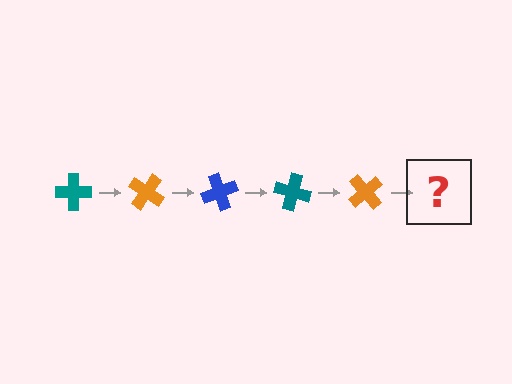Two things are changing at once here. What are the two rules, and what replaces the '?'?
The two rules are that it rotates 35 degrees each step and the color cycles through teal, orange, and blue. The '?' should be a blue cross, rotated 175 degrees from the start.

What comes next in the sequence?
The next element should be a blue cross, rotated 175 degrees from the start.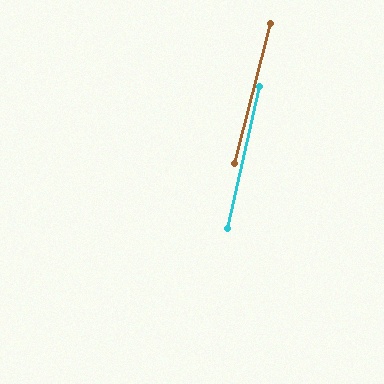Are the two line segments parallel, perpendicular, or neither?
Parallel — their directions differ by only 1.9°.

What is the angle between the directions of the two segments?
Approximately 2 degrees.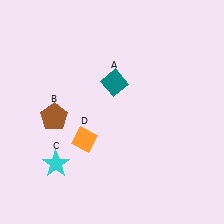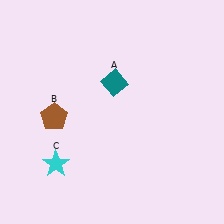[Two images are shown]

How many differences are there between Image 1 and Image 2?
There is 1 difference between the two images.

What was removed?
The orange diamond (D) was removed in Image 2.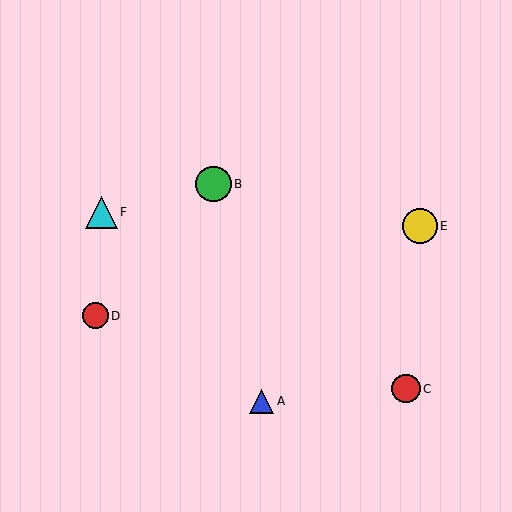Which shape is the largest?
The green circle (labeled B) is the largest.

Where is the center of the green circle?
The center of the green circle is at (214, 184).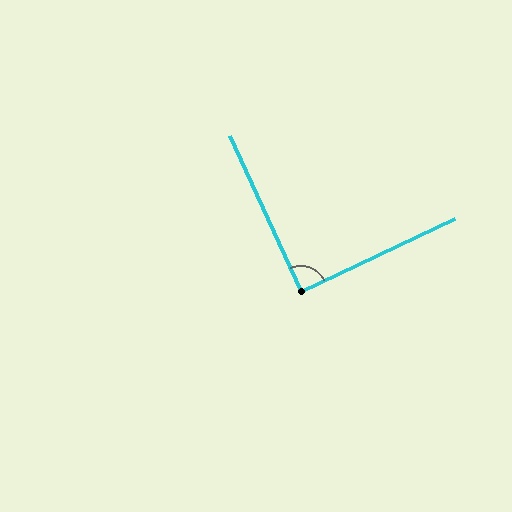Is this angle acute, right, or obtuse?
It is approximately a right angle.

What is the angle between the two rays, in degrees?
Approximately 89 degrees.